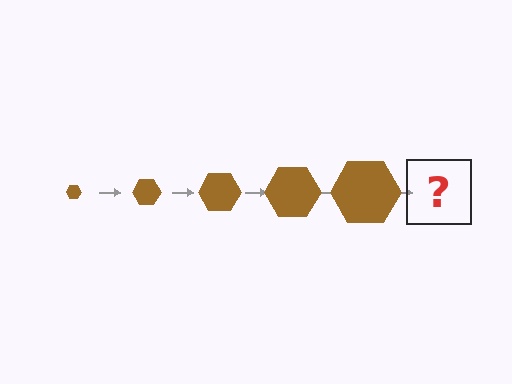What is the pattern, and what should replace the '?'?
The pattern is that the hexagon gets progressively larger each step. The '?' should be a brown hexagon, larger than the previous one.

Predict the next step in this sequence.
The next step is a brown hexagon, larger than the previous one.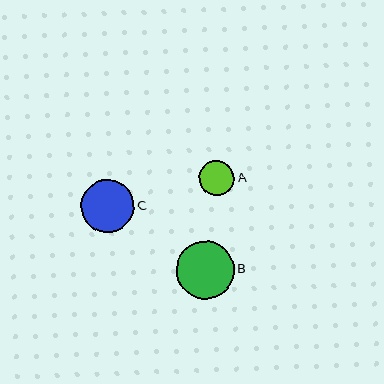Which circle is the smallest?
Circle A is the smallest with a size of approximately 35 pixels.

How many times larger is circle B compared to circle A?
Circle B is approximately 1.6 times the size of circle A.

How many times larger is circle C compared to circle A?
Circle C is approximately 1.5 times the size of circle A.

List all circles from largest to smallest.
From largest to smallest: B, C, A.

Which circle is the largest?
Circle B is the largest with a size of approximately 58 pixels.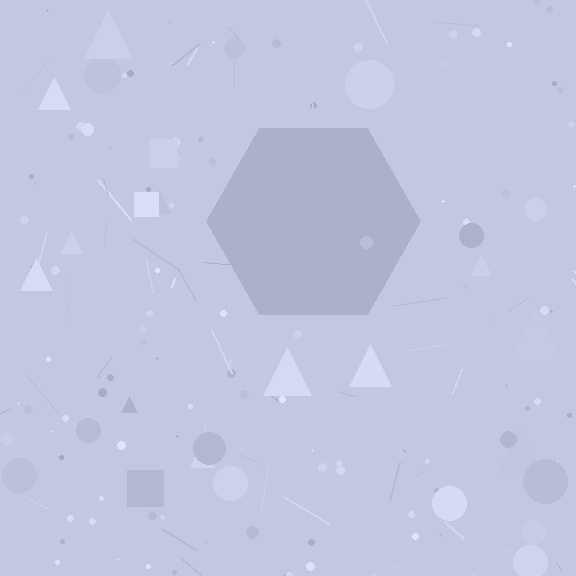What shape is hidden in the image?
A hexagon is hidden in the image.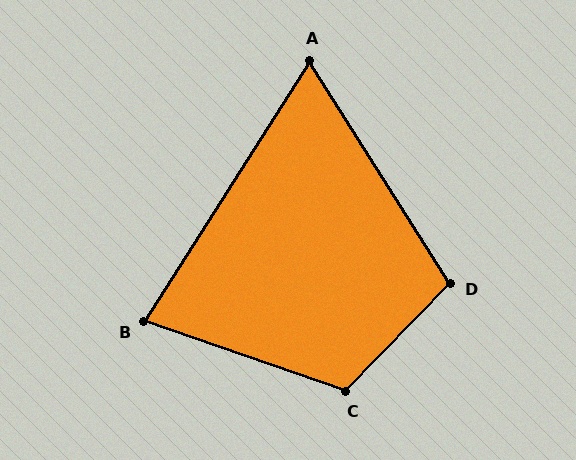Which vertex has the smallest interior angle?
A, at approximately 65 degrees.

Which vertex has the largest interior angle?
C, at approximately 115 degrees.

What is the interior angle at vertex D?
Approximately 103 degrees (obtuse).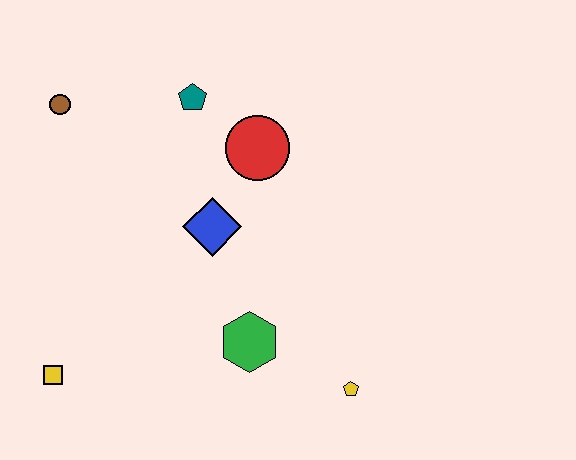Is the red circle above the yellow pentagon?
Yes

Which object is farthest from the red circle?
The yellow square is farthest from the red circle.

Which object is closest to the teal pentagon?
The red circle is closest to the teal pentagon.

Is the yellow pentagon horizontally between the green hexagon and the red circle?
No